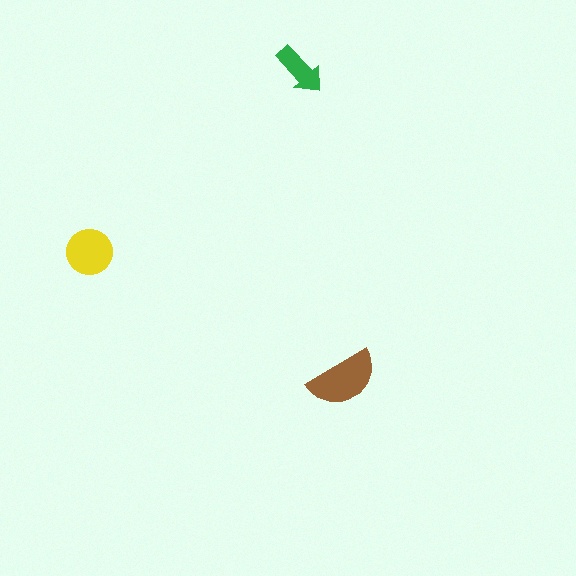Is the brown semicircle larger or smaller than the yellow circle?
Larger.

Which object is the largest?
The brown semicircle.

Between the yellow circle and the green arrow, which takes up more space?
The yellow circle.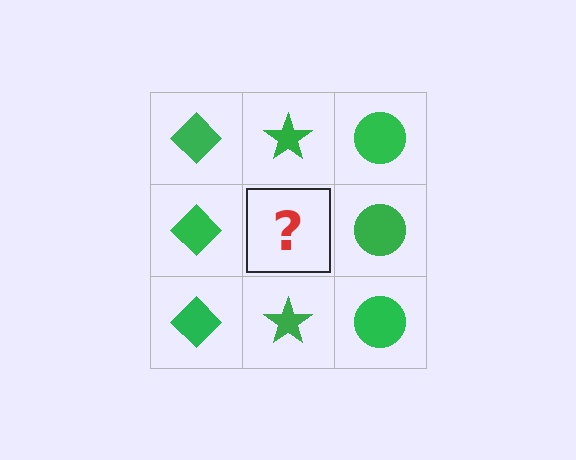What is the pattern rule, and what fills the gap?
The rule is that each column has a consistent shape. The gap should be filled with a green star.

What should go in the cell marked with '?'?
The missing cell should contain a green star.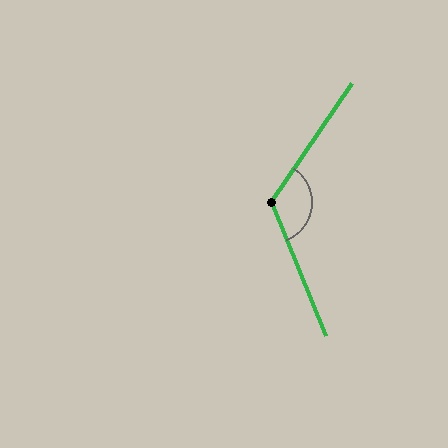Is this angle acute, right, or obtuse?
It is obtuse.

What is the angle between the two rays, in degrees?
Approximately 124 degrees.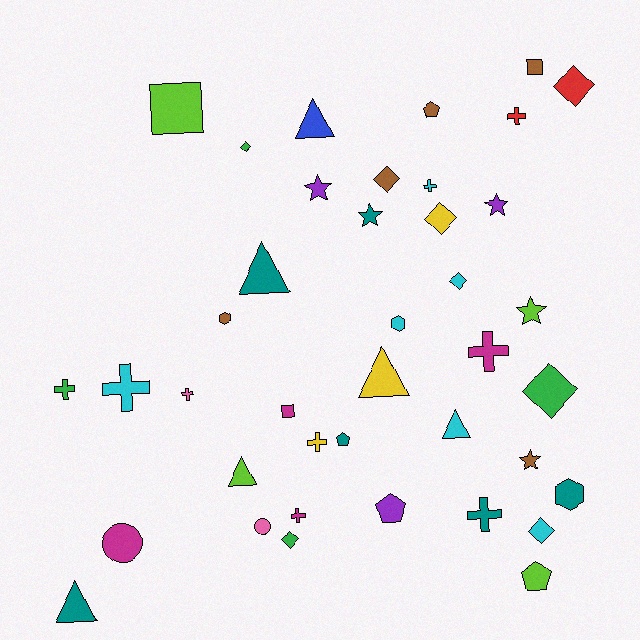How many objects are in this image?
There are 40 objects.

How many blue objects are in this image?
There is 1 blue object.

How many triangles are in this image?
There are 6 triangles.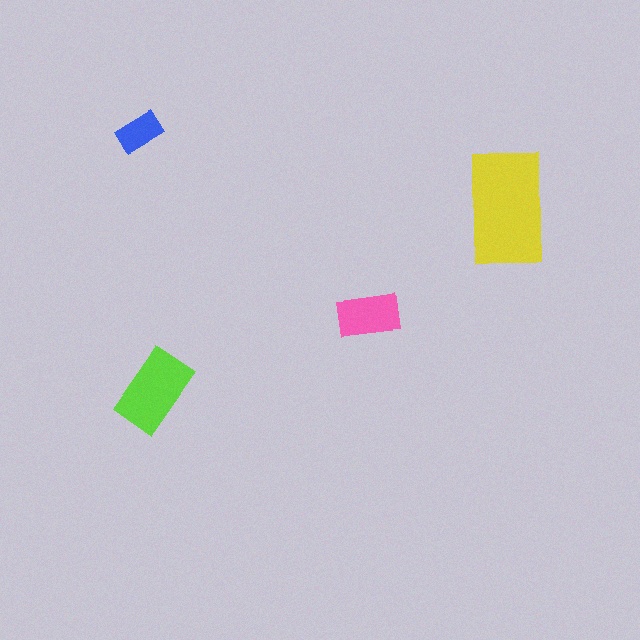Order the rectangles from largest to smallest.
the yellow one, the lime one, the pink one, the blue one.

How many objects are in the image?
There are 4 objects in the image.